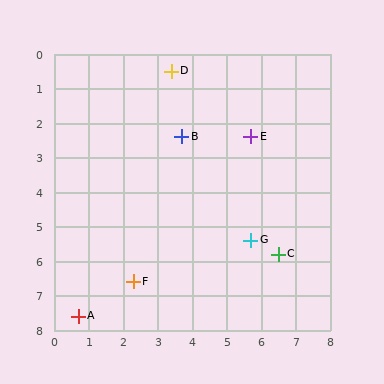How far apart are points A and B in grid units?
Points A and B are about 6.0 grid units apart.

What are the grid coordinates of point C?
Point C is at approximately (6.5, 5.8).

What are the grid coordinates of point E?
Point E is at approximately (5.7, 2.4).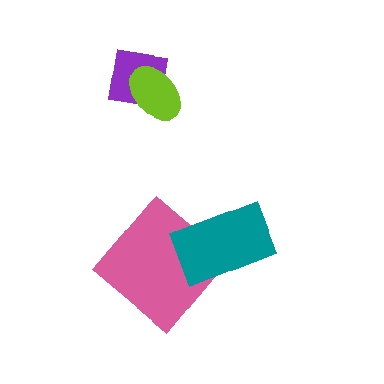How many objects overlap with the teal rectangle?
1 object overlaps with the teal rectangle.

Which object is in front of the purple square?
The lime ellipse is in front of the purple square.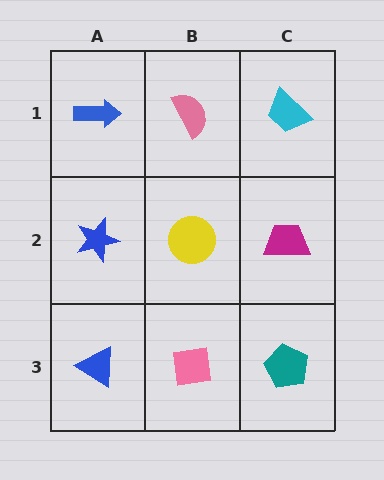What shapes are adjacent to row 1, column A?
A blue star (row 2, column A), a pink semicircle (row 1, column B).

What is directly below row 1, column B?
A yellow circle.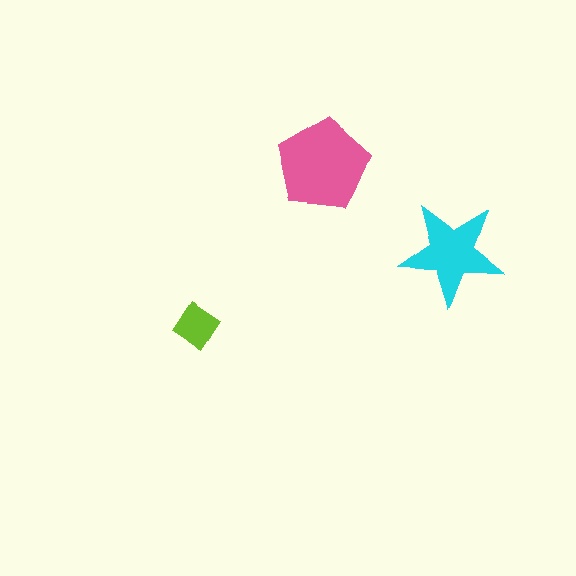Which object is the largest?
The pink pentagon.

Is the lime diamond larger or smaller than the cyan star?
Smaller.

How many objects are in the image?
There are 3 objects in the image.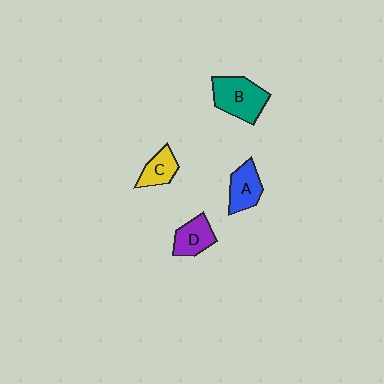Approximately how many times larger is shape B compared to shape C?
Approximately 1.8 times.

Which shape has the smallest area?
Shape C (yellow).